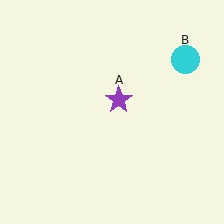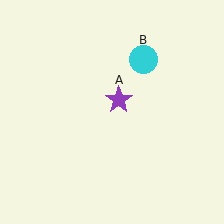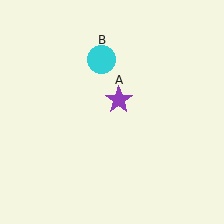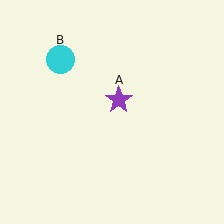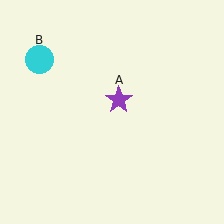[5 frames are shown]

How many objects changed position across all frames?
1 object changed position: cyan circle (object B).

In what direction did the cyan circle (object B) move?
The cyan circle (object B) moved left.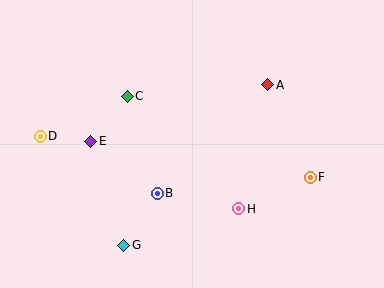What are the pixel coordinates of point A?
Point A is at (268, 85).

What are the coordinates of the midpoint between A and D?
The midpoint between A and D is at (154, 111).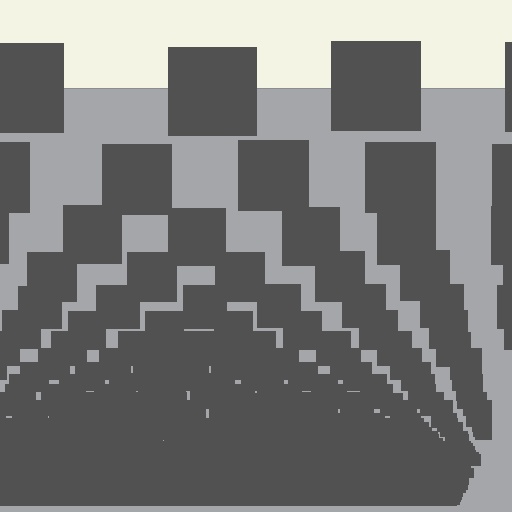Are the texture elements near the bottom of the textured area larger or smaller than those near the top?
Smaller. The gradient is inverted — elements near the bottom are smaller and denser.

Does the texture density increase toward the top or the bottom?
Density increases toward the bottom.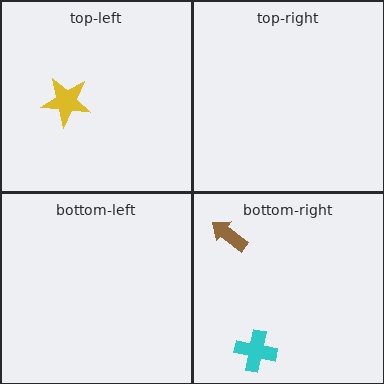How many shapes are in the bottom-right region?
2.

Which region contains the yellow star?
The top-left region.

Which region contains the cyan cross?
The bottom-right region.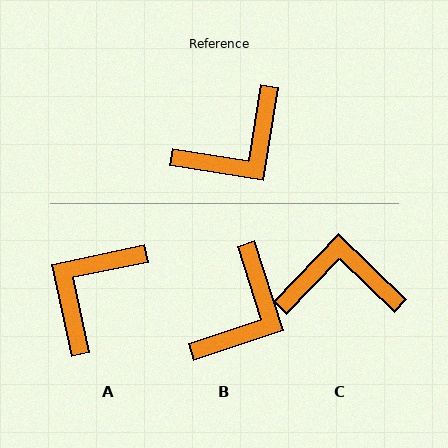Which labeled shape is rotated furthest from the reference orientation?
A, about 159 degrees away.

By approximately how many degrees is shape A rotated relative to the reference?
Approximately 159 degrees clockwise.